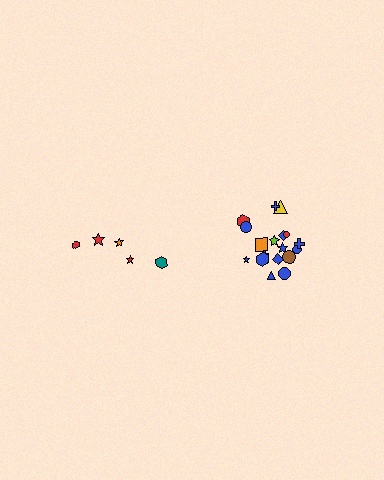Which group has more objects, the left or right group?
The right group.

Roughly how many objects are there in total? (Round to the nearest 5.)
Roughly 25 objects in total.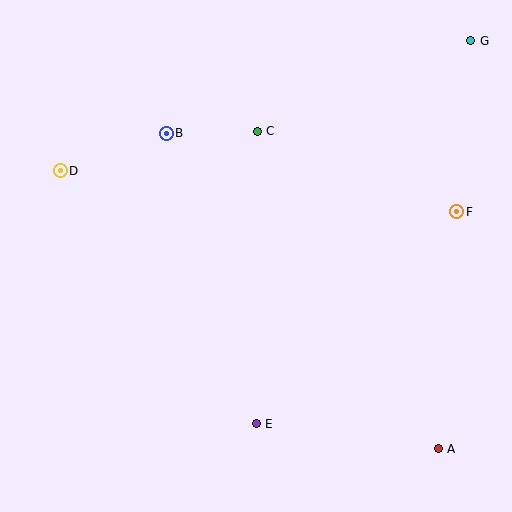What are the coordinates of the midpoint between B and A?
The midpoint between B and A is at (302, 291).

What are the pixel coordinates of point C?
Point C is at (257, 131).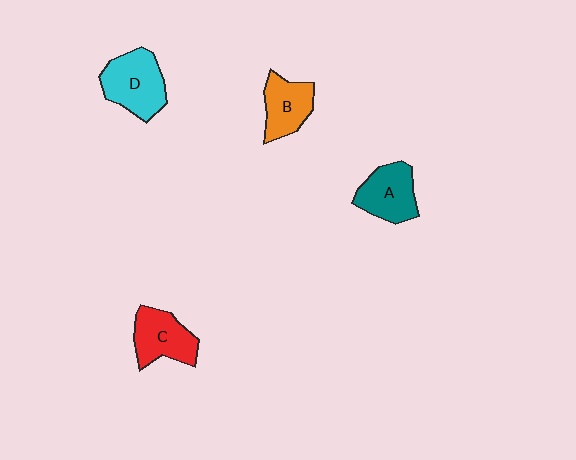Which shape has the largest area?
Shape D (cyan).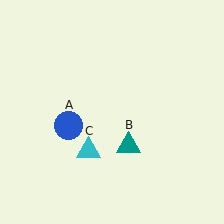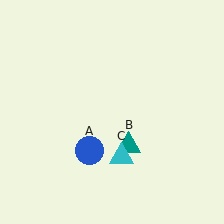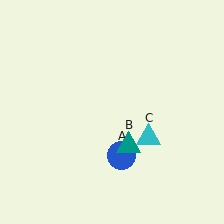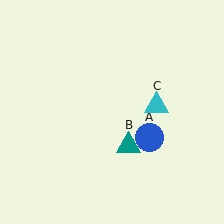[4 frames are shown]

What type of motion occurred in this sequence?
The blue circle (object A), cyan triangle (object C) rotated counterclockwise around the center of the scene.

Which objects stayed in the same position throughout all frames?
Teal triangle (object B) remained stationary.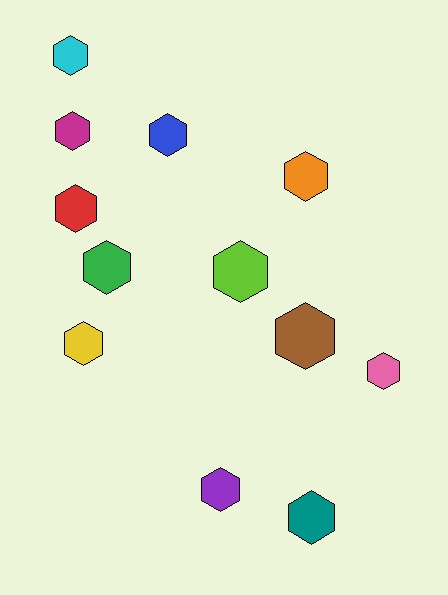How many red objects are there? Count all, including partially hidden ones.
There is 1 red object.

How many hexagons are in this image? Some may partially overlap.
There are 12 hexagons.